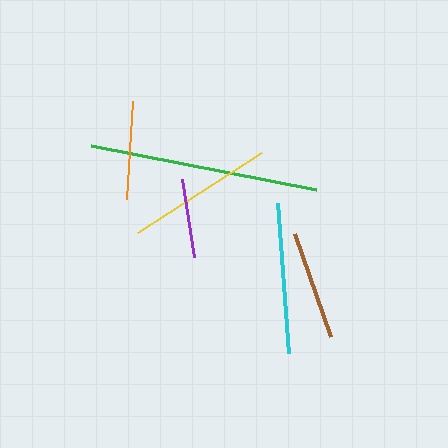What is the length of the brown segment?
The brown segment is approximately 109 pixels long.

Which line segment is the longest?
The green line is the longest at approximately 229 pixels.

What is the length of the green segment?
The green segment is approximately 229 pixels long.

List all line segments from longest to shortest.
From longest to shortest: green, cyan, yellow, brown, orange, purple.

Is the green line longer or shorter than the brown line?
The green line is longer than the brown line.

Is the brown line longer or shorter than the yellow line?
The yellow line is longer than the brown line.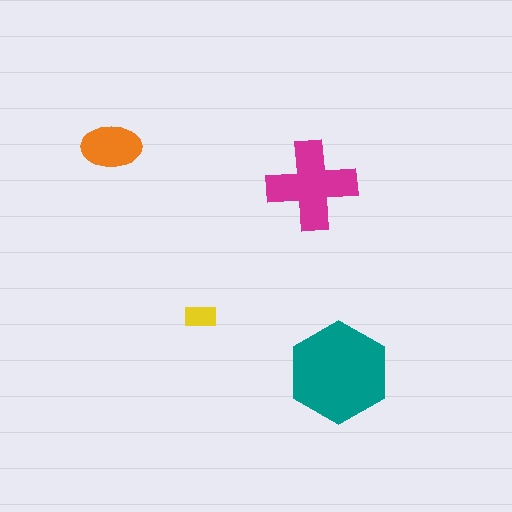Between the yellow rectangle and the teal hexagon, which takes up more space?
The teal hexagon.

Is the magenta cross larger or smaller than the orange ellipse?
Larger.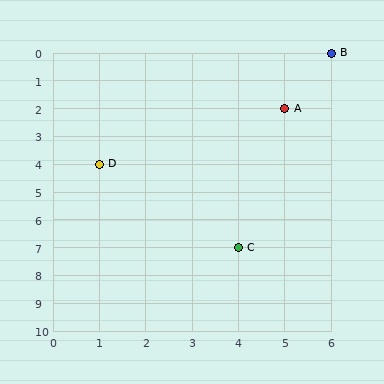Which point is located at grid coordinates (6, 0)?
Point B is at (6, 0).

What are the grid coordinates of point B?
Point B is at grid coordinates (6, 0).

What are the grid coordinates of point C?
Point C is at grid coordinates (4, 7).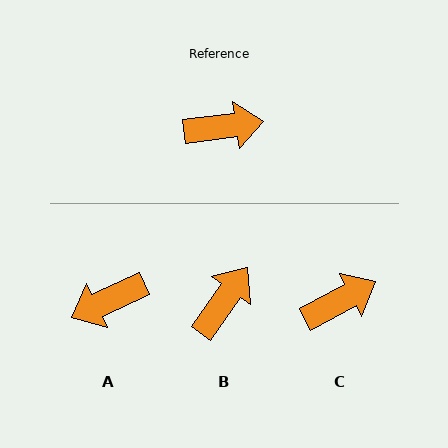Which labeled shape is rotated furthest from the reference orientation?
A, about 162 degrees away.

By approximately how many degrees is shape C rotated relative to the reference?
Approximately 21 degrees counter-clockwise.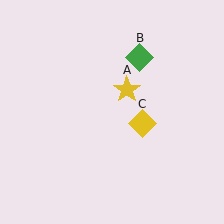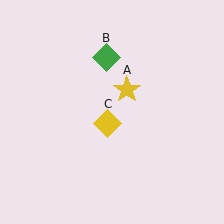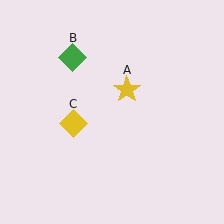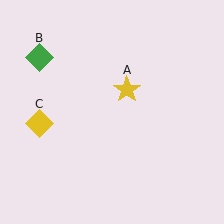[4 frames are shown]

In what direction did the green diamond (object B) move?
The green diamond (object B) moved left.